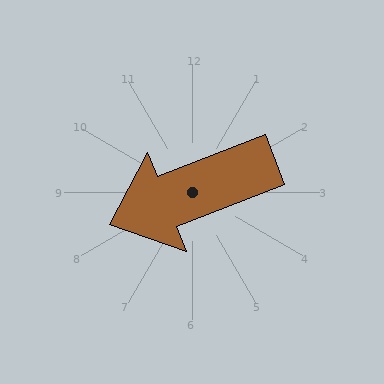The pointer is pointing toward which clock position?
Roughly 8 o'clock.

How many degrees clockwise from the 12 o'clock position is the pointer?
Approximately 248 degrees.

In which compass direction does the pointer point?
West.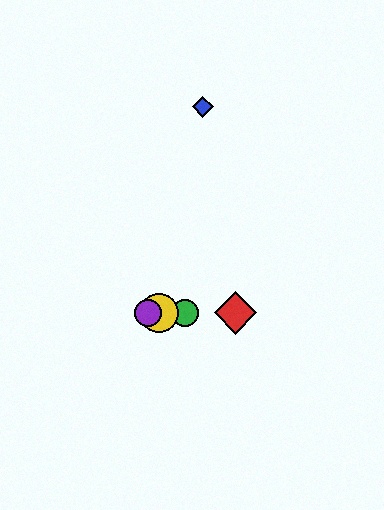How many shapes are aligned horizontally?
4 shapes (the red diamond, the green circle, the yellow circle, the purple circle) are aligned horizontally.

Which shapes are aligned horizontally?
The red diamond, the green circle, the yellow circle, the purple circle are aligned horizontally.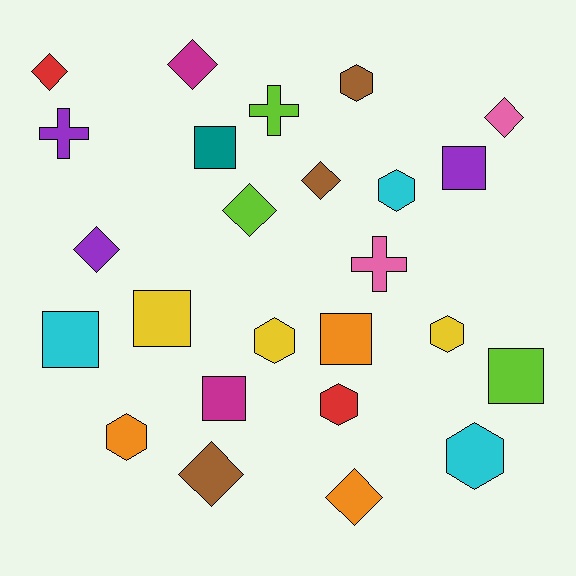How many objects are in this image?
There are 25 objects.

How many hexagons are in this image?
There are 7 hexagons.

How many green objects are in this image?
There are no green objects.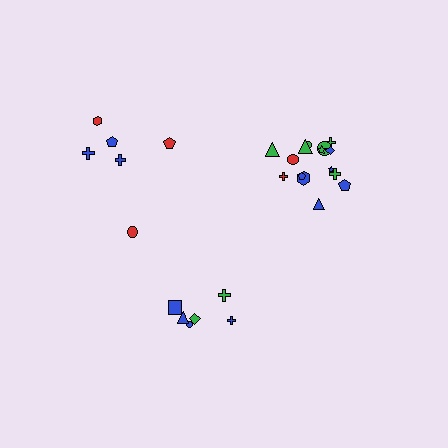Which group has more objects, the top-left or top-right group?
The top-right group.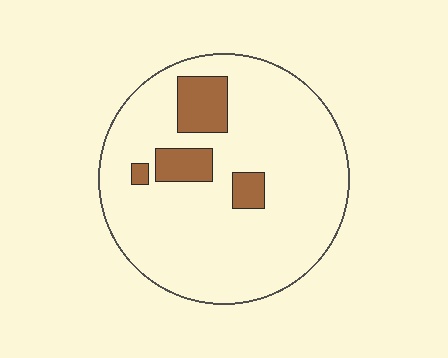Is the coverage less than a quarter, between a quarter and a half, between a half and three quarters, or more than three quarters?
Less than a quarter.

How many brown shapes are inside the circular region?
4.